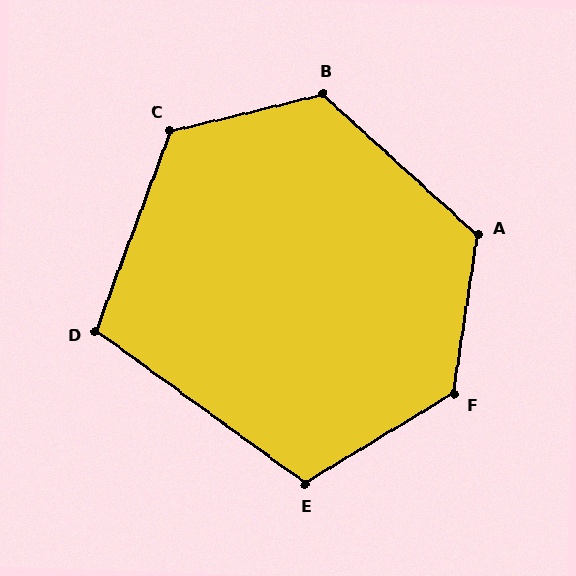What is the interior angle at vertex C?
Approximately 124 degrees (obtuse).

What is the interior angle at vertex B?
Approximately 124 degrees (obtuse).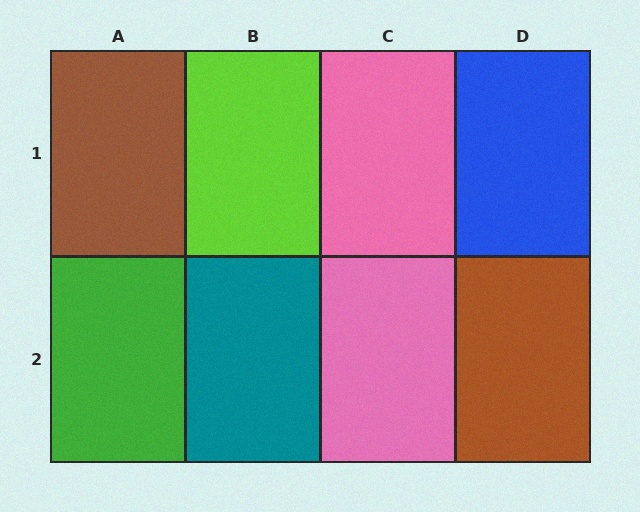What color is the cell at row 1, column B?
Lime.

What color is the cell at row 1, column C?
Pink.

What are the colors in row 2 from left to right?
Green, teal, pink, brown.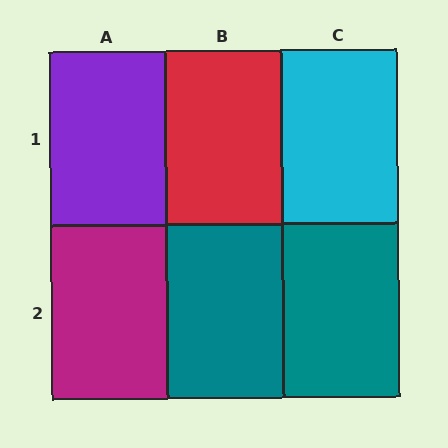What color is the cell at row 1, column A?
Purple.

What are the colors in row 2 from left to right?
Magenta, teal, teal.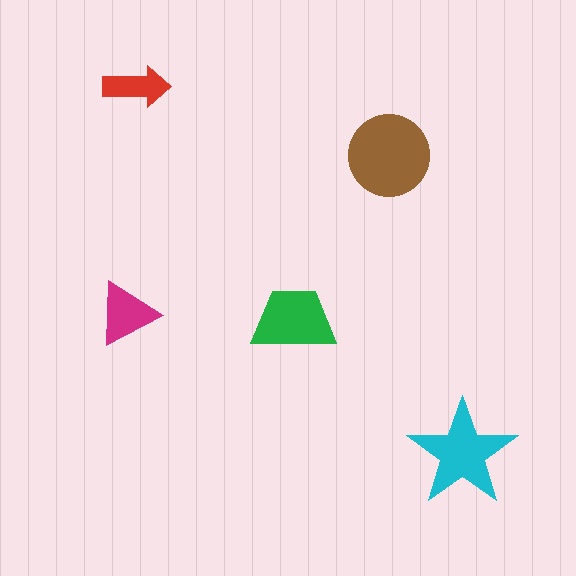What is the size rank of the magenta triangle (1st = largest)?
4th.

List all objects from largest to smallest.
The brown circle, the cyan star, the green trapezoid, the magenta triangle, the red arrow.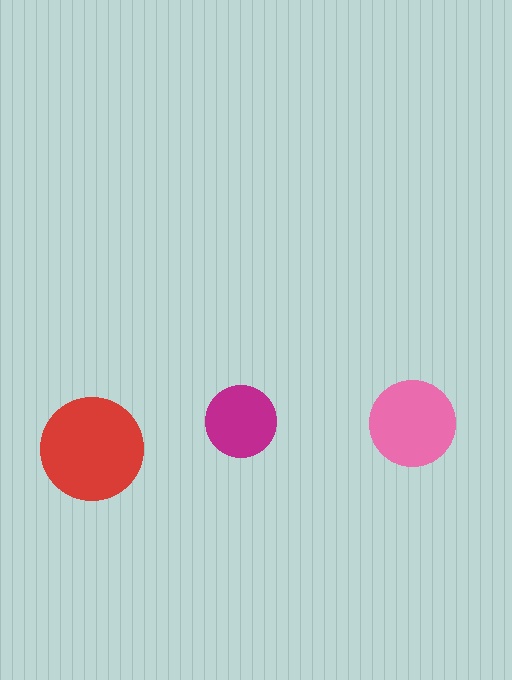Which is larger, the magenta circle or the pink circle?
The pink one.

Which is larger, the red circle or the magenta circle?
The red one.